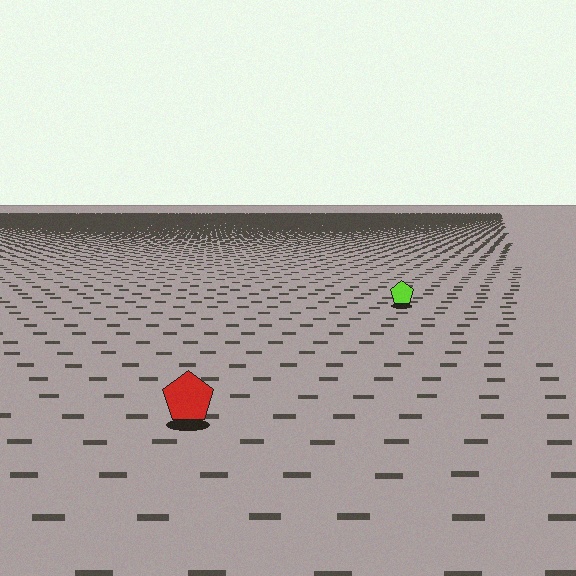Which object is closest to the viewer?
The red pentagon is closest. The texture marks near it are larger and more spread out.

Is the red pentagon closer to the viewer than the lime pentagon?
Yes. The red pentagon is closer — you can tell from the texture gradient: the ground texture is coarser near it.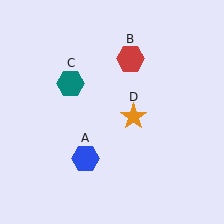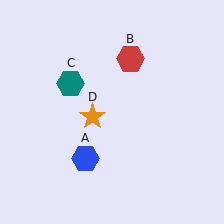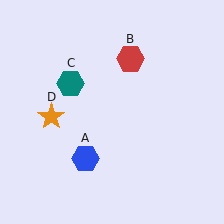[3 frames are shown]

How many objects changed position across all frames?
1 object changed position: orange star (object D).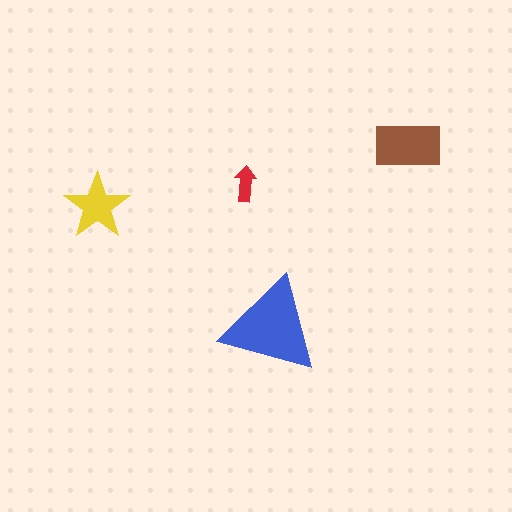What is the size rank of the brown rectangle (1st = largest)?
2nd.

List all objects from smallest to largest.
The red arrow, the yellow star, the brown rectangle, the blue triangle.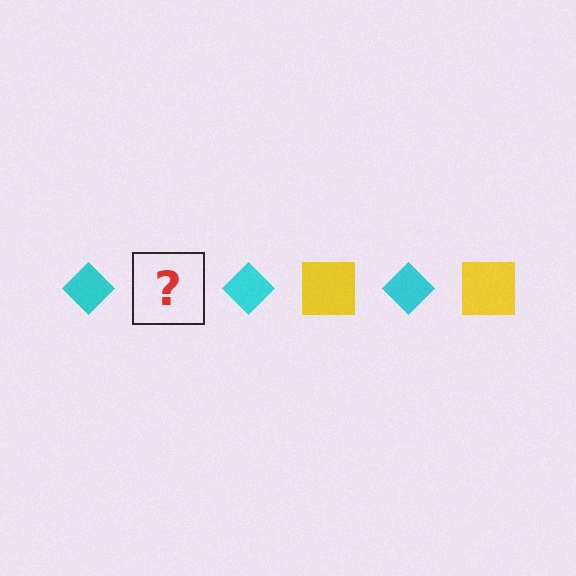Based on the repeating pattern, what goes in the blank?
The blank should be a yellow square.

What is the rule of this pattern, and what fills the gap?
The rule is that the pattern alternates between cyan diamond and yellow square. The gap should be filled with a yellow square.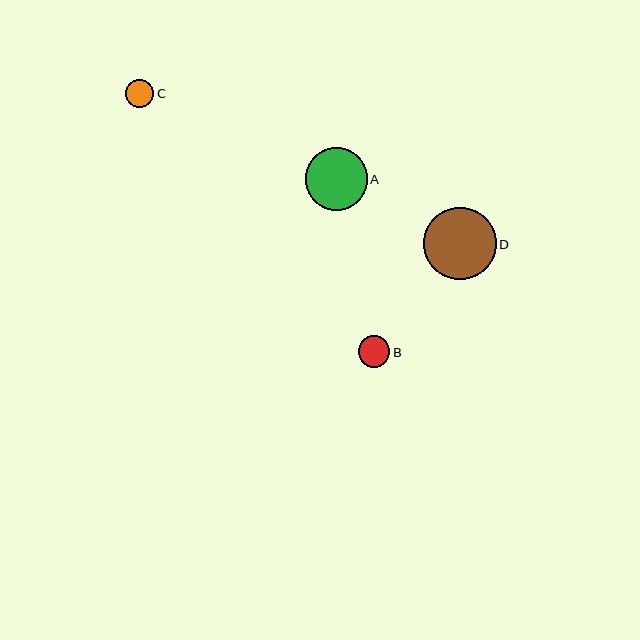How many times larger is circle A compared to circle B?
Circle A is approximately 2.0 times the size of circle B.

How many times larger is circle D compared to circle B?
Circle D is approximately 2.3 times the size of circle B.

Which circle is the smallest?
Circle C is the smallest with a size of approximately 28 pixels.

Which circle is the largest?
Circle D is the largest with a size of approximately 72 pixels.